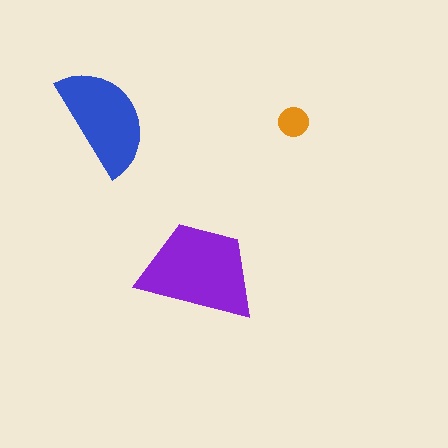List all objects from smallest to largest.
The orange circle, the blue semicircle, the purple trapezoid.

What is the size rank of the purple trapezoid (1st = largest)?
1st.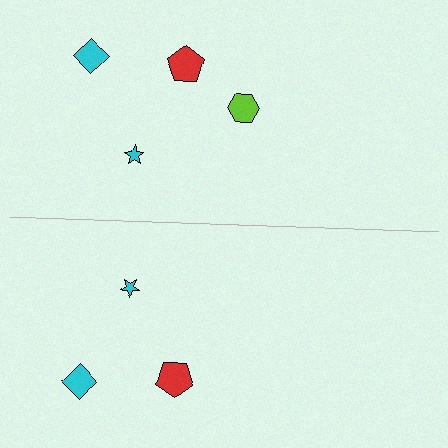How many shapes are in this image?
There are 7 shapes in this image.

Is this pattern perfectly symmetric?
No, the pattern is not perfectly symmetric. A lime hexagon is missing from the bottom side.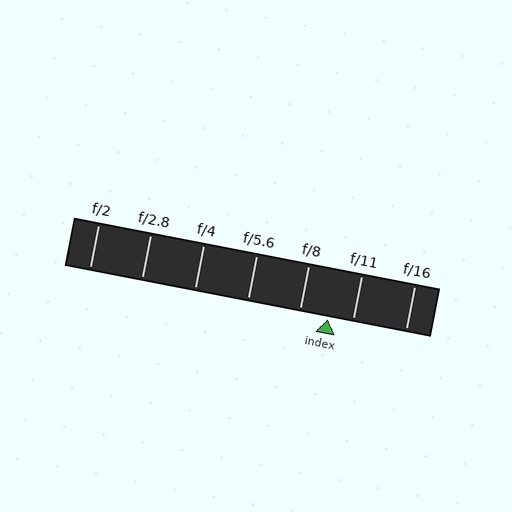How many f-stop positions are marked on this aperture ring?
There are 7 f-stop positions marked.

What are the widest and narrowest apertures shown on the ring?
The widest aperture shown is f/2 and the narrowest is f/16.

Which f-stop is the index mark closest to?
The index mark is closest to f/11.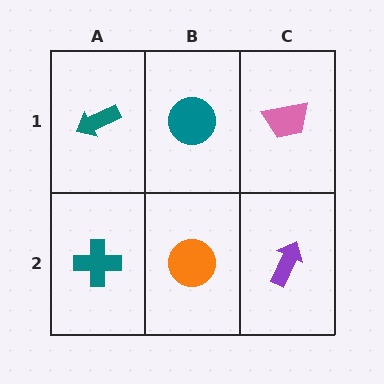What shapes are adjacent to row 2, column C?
A pink trapezoid (row 1, column C), an orange circle (row 2, column B).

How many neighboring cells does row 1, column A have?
2.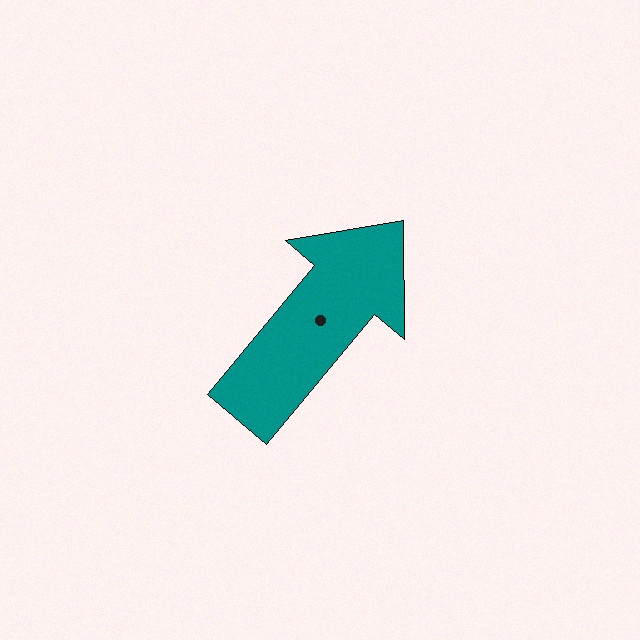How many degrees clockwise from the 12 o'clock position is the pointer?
Approximately 40 degrees.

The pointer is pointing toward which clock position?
Roughly 1 o'clock.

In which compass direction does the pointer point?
Northeast.